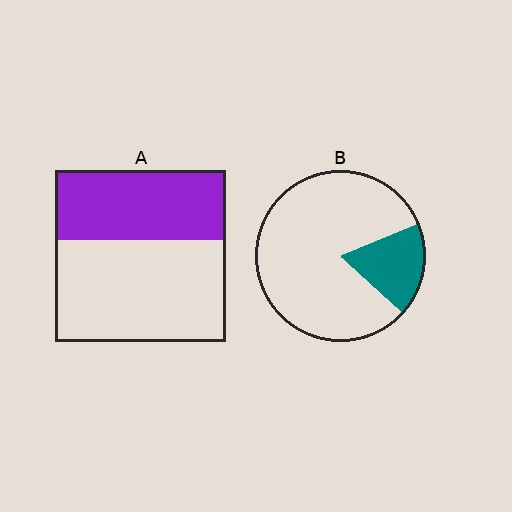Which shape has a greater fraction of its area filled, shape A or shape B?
Shape A.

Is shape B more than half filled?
No.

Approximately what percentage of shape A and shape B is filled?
A is approximately 40% and B is approximately 20%.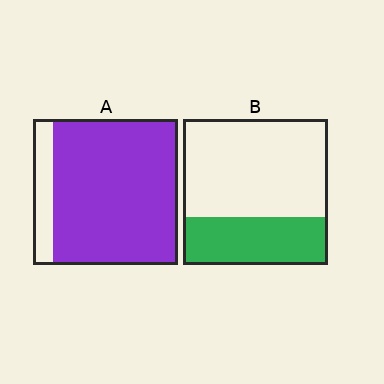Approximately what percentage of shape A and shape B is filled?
A is approximately 85% and B is approximately 35%.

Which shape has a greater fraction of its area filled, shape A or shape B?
Shape A.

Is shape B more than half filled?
No.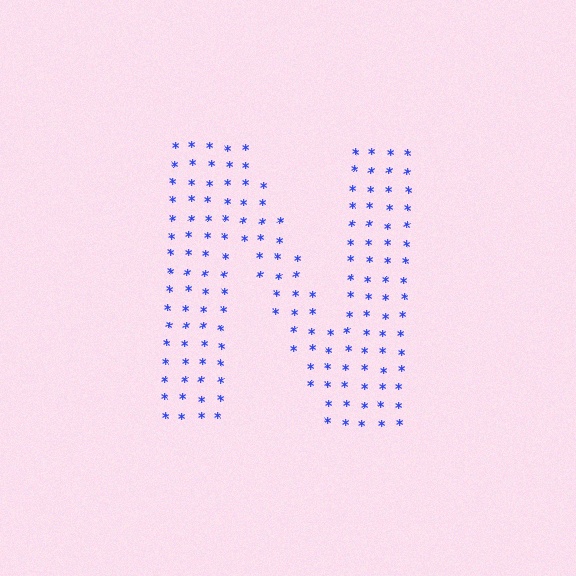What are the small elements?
The small elements are asterisks.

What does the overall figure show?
The overall figure shows the letter N.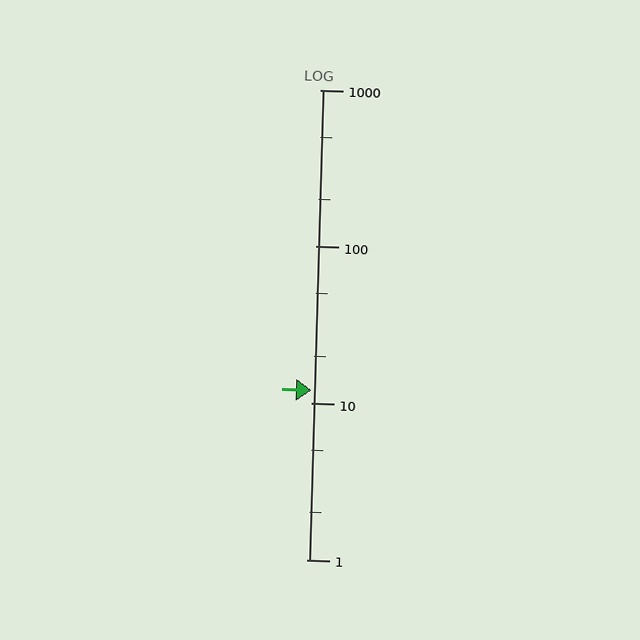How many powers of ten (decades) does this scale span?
The scale spans 3 decades, from 1 to 1000.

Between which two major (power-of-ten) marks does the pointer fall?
The pointer is between 10 and 100.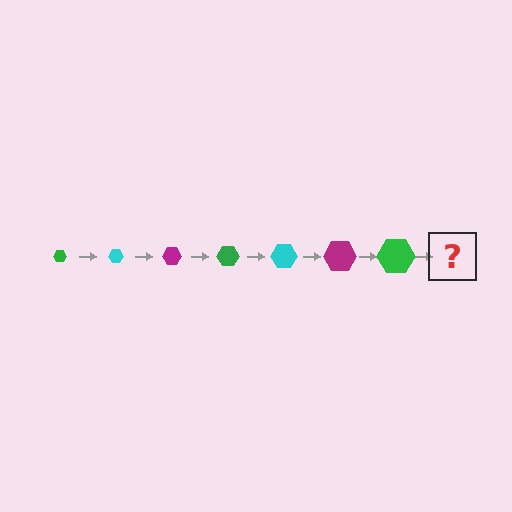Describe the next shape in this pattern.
It should be a cyan hexagon, larger than the previous one.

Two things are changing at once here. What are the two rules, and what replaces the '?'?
The two rules are that the hexagon grows larger each step and the color cycles through green, cyan, and magenta. The '?' should be a cyan hexagon, larger than the previous one.